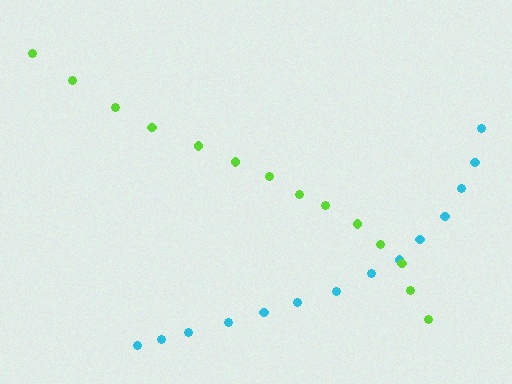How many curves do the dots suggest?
There are 2 distinct paths.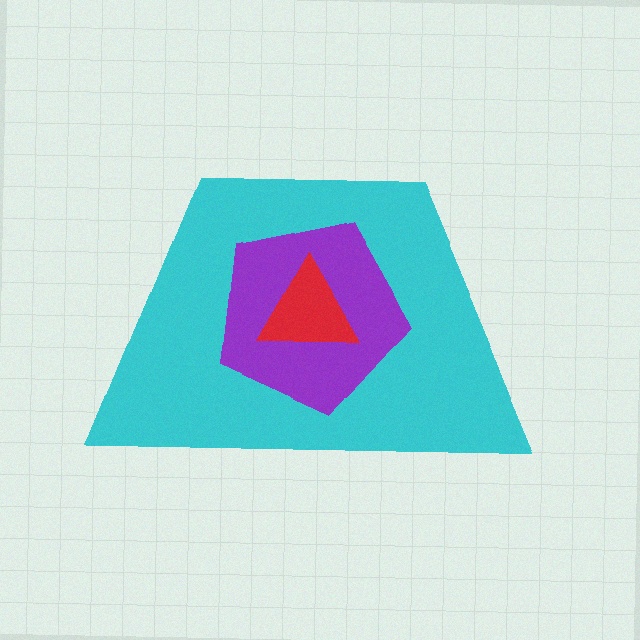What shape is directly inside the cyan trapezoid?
The purple pentagon.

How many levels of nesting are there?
3.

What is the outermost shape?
The cyan trapezoid.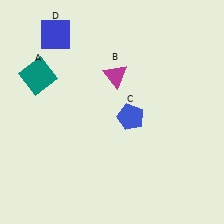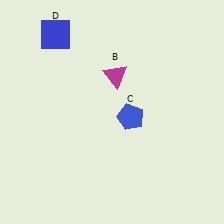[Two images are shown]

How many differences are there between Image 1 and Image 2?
There is 1 difference between the two images.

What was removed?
The teal square (A) was removed in Image 2.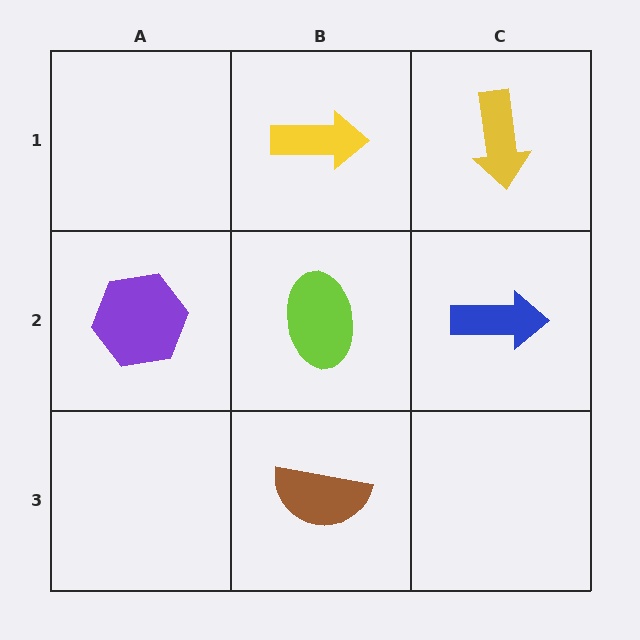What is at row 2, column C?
A blue arrow.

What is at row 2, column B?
A lime ellipse.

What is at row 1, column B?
A yellow arrow.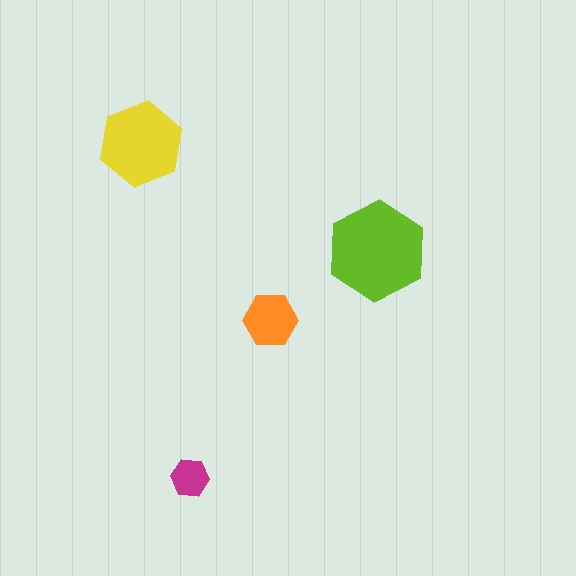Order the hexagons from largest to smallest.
the lime one, the yellow one, the orange one, the magenta one.